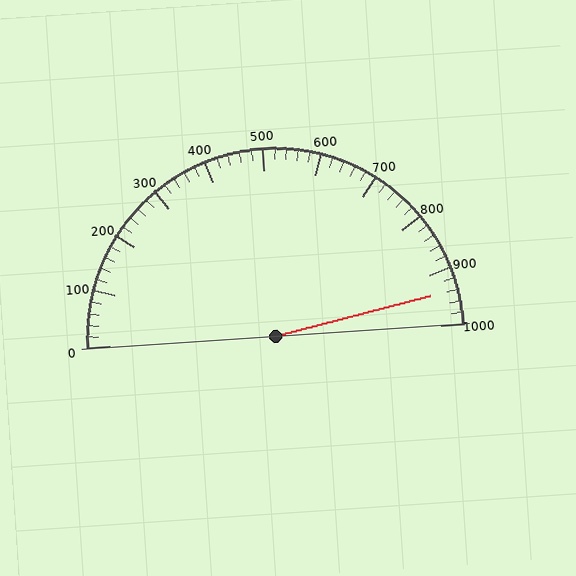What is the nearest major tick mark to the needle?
The nearest major tick mark is 900.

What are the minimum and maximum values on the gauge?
The gauge ranges from 0 to 1000.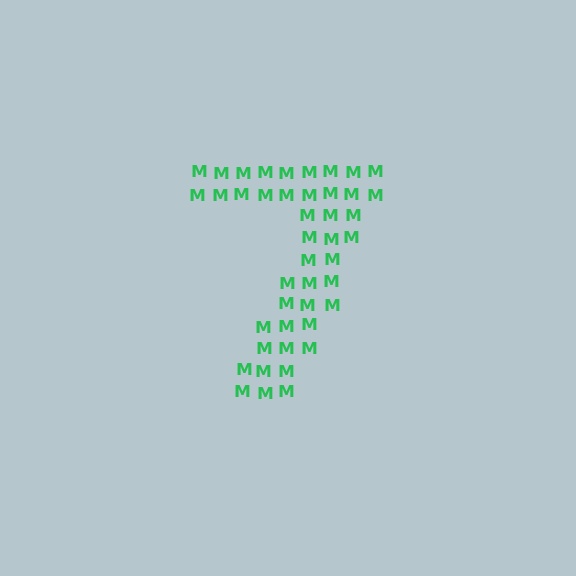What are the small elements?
The small elements are letter M's.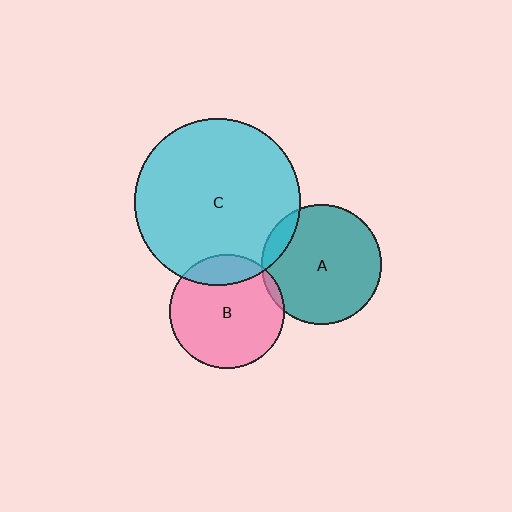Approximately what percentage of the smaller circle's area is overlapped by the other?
Approximately 10%.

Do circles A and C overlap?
Yes.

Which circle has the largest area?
Circle C (cyan).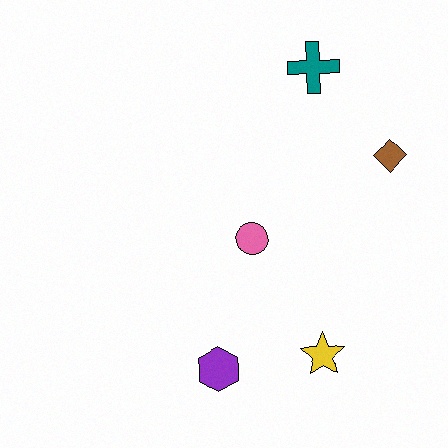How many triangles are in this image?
There are no triangles.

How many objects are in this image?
There are 5 objects.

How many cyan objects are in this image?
There are no cyan objects.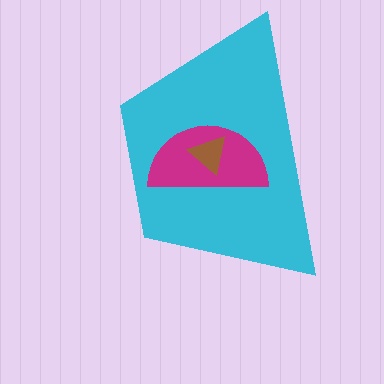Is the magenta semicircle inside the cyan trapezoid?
Yes.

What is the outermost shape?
The cyan trapezoid.